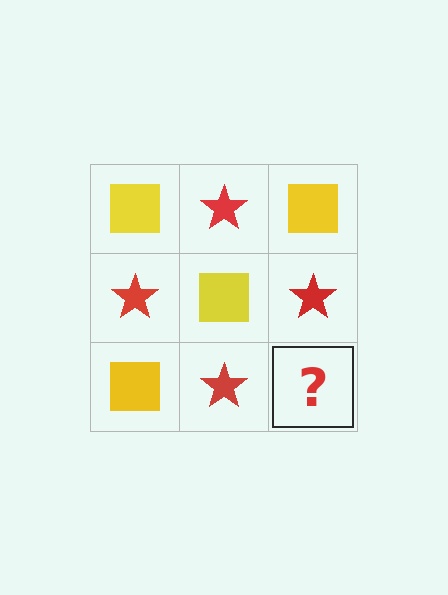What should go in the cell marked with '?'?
The missing cell should contain a yellow square.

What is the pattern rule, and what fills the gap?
The rule is that it alternates yellow square and red star in a checkerboard pattern. The gap should be filled with a yellow square.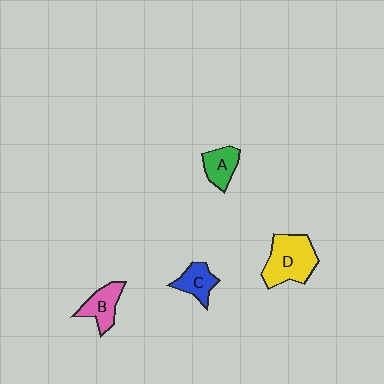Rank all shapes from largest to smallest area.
From largest to smallest: D (yellow), B (pink), A (green), C (blue).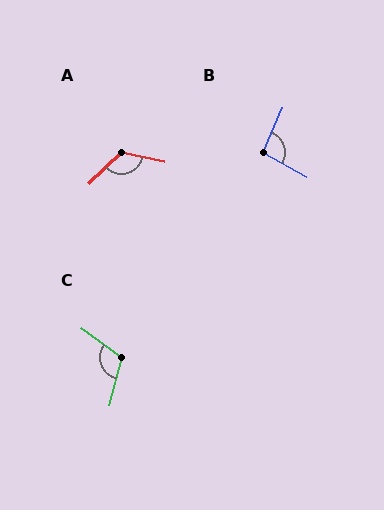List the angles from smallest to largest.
B (96°), C (112°), A (124°).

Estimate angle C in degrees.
Approximately 112 degrees.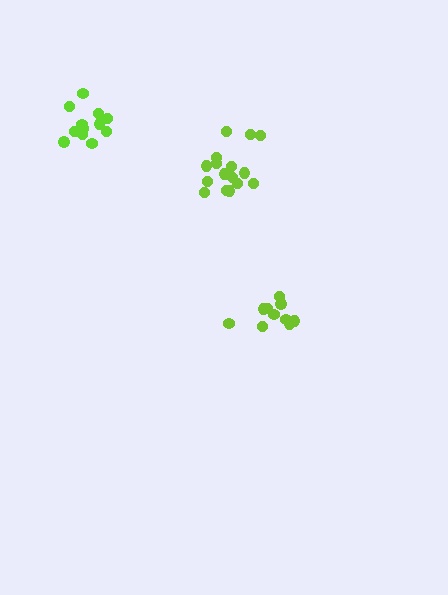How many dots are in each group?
Group 1: 12 dots, Group 2: 10 dots, Group 3: 16 dots (38 total).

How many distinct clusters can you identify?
There are 3 distinct clusters.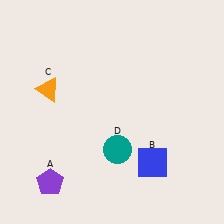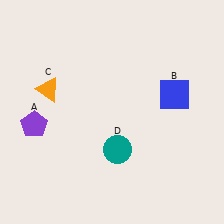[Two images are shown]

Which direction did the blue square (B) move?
The blue square (B) moved up.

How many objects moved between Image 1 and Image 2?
2 objects moved between the two images.